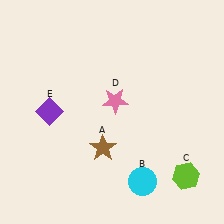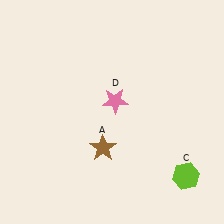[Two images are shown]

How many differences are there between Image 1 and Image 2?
There are 2 differences between the two images.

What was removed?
The purple diamond (E), the cyan circle (B) were removed in Image 2.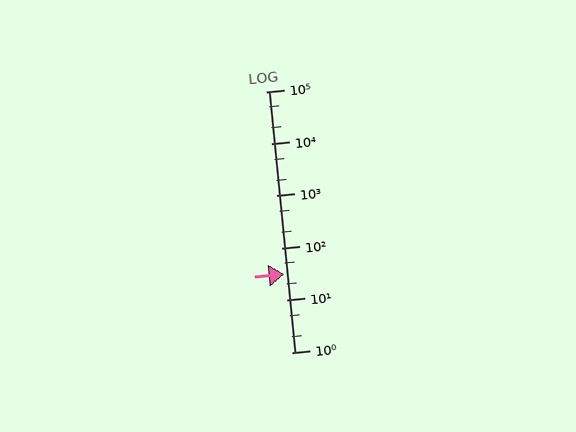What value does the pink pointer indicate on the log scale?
The pointer indicates approximately 32.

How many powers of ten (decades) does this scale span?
The scale spans 5 decades, from 1 to 100000.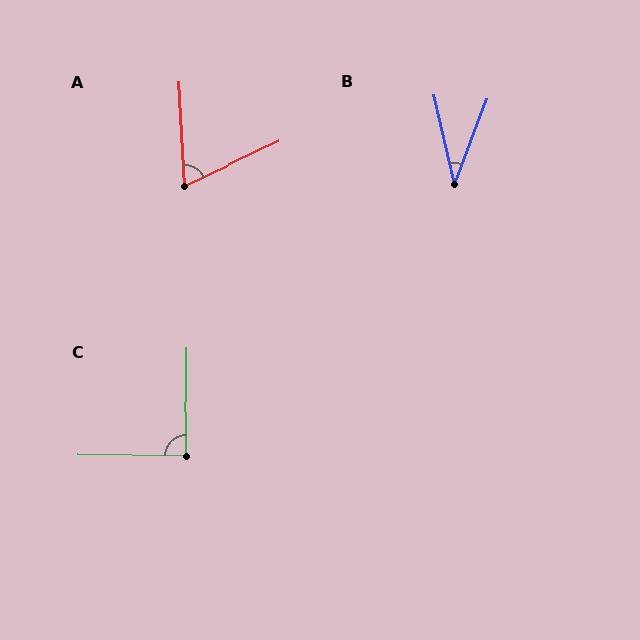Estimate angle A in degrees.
Approximately 68 degrees.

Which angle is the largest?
C, at approximately 90 degrees.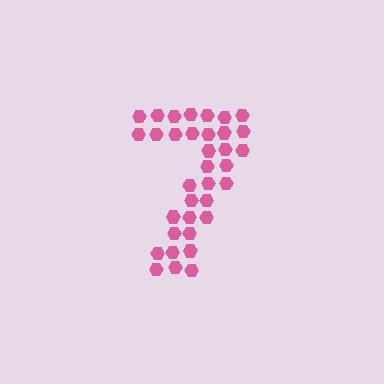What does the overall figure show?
The overall figure shows the digit 7.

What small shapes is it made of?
It is made of small hexagons.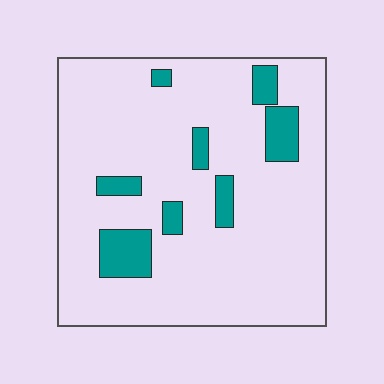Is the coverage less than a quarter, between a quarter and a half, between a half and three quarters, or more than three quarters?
Less than a quarter.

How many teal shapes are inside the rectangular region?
8.